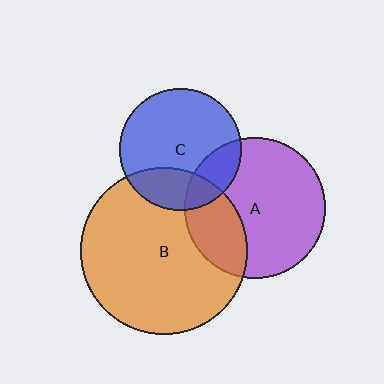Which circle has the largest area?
Circle B (orange).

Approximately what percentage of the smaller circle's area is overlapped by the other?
Approximately 25%.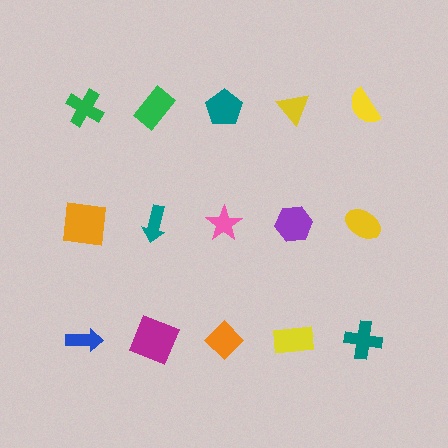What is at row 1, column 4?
A yellow triangle.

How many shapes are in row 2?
5 shapes.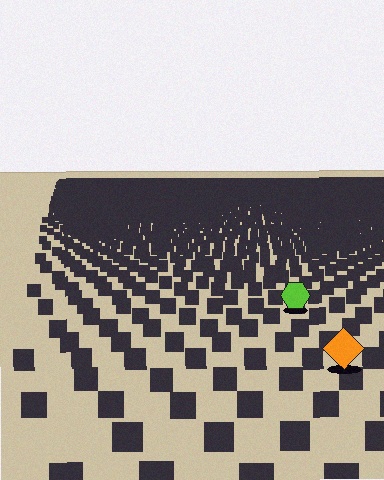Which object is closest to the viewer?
The orange diamond is closest. The texture marks near it are larger and more spread out.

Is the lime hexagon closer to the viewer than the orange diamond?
No. The orange diamond is closer — you can tell from the texture gradient: the ground texture is coarser near it.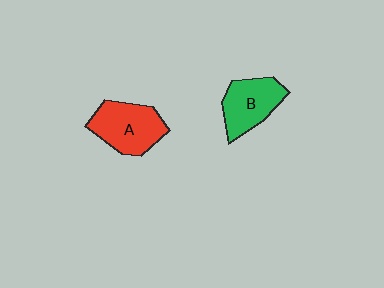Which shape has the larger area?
Shape A (red).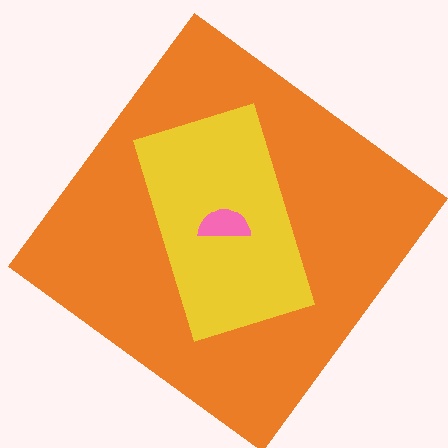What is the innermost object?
The pink semicircle.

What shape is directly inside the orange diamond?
The yellow rectangle.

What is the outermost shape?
The orange diamond.